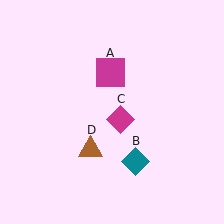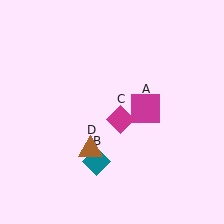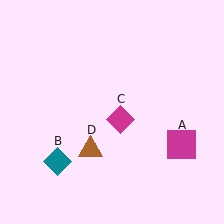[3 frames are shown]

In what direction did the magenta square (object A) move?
The magenta square (object A) moved down and to the right.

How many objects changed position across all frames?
2 objects changed position: magenta square (object A), teal diamond (object B).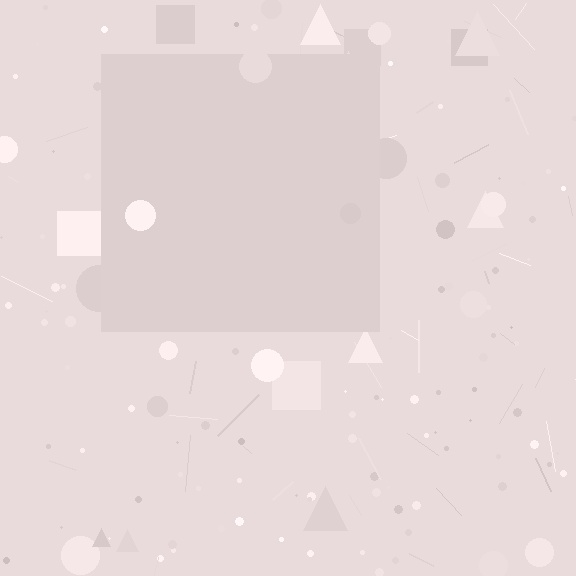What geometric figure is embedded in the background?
A square is embedded in the background.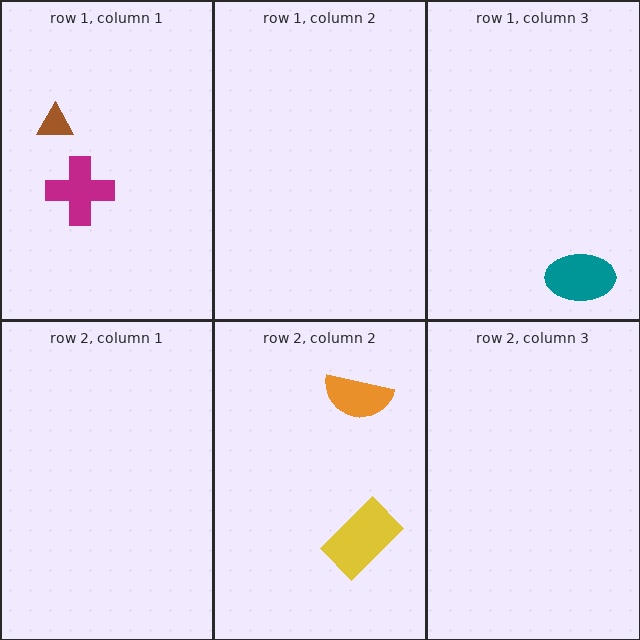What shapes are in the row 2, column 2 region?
The orange semicircle, the yellow rectangle.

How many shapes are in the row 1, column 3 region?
1.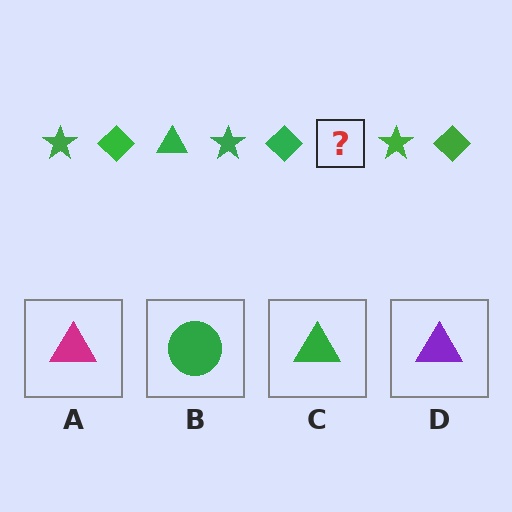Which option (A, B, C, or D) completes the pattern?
C.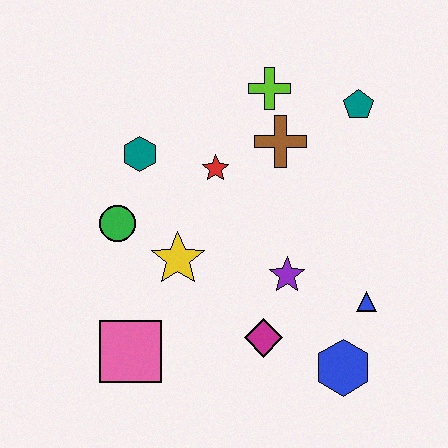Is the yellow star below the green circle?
Yes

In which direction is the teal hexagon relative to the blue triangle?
The teal hexagon is to the left of the blue triangle.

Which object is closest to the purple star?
The magenta diamond is closest to the purple star.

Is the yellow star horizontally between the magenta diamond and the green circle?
Yes